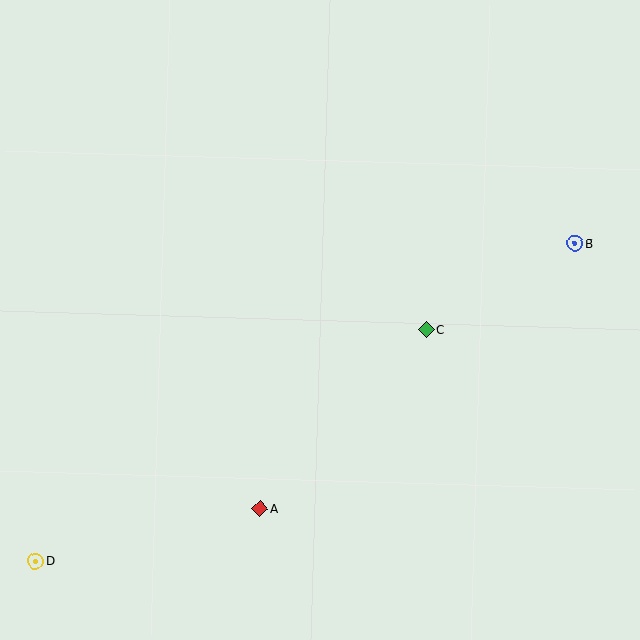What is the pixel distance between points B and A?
The distance between B and A is 412 pixels.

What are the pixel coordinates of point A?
Point A is at (260, 508).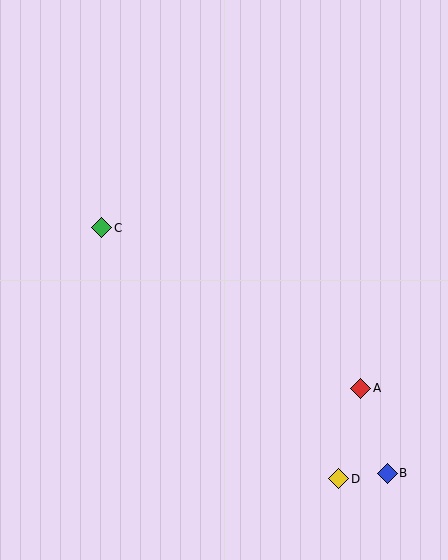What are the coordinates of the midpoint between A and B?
The midpoint between A and B is at (374, 431).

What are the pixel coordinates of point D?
Point D is at (339, 479).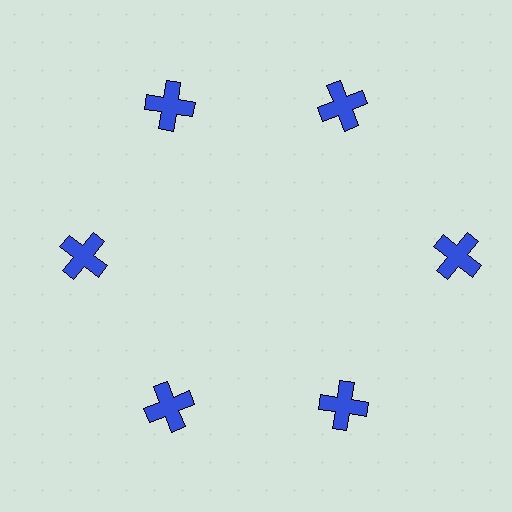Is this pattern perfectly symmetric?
No. The 6 blue crosses are arranged in a ring, but one element near the 3 o'clock position is pushed outward from the center, breaking the 6-fold rotational symmetry.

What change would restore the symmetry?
The symmetry would be restored by moving it inward, back onto the ring so that all 6 crosses sit at equal angles and equal distance from the center.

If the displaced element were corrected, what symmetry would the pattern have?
It would have 6-fold rotational symmetry — the pattern would map onto itself every 60 degrees.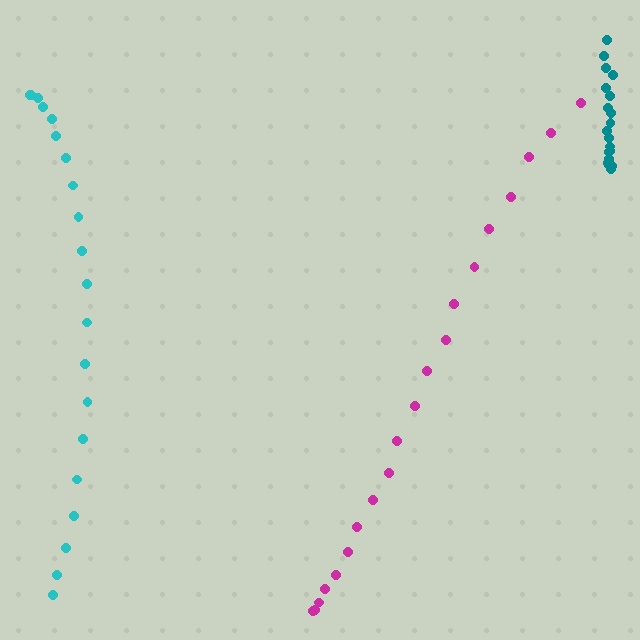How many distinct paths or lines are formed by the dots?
There are 3 distinct paths.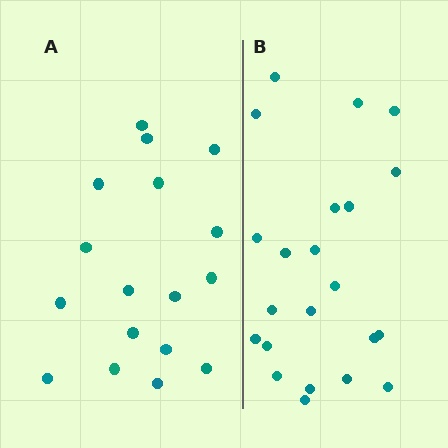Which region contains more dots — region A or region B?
Region B (the right region) has more dots.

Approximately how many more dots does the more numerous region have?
Region B has about 5 more dots than region A.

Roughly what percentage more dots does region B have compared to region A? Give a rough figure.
About 30% more.